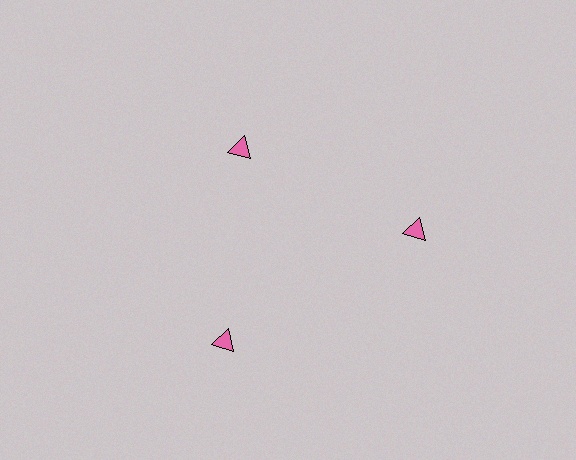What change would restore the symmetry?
The symmetry would be restored by moving it outward, back onto the ring so that all 3 triangles sit at equal angles and equal distance from the center.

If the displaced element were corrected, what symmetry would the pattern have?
It would have 3-fold rotational symmetry — the pattern would map onto itself every 120 degrees.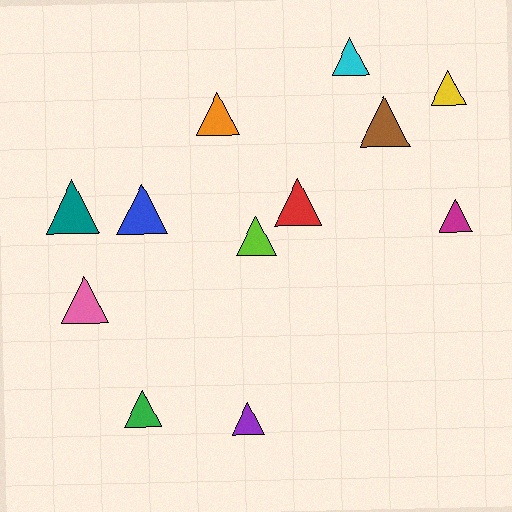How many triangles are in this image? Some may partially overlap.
There are 12 triangles.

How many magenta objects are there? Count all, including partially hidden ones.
There is 1 magenta object.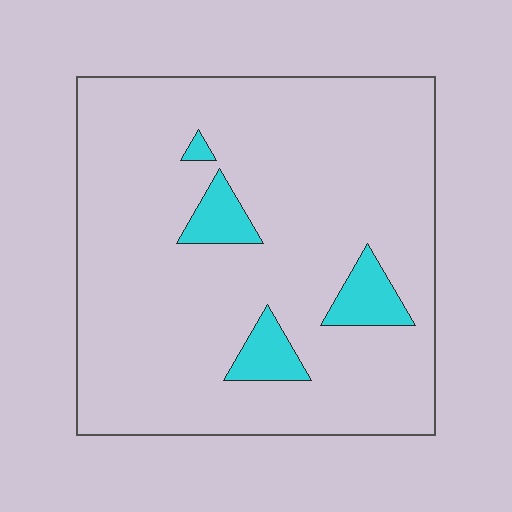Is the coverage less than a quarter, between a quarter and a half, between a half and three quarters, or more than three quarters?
Less than a quarter.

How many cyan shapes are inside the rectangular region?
4.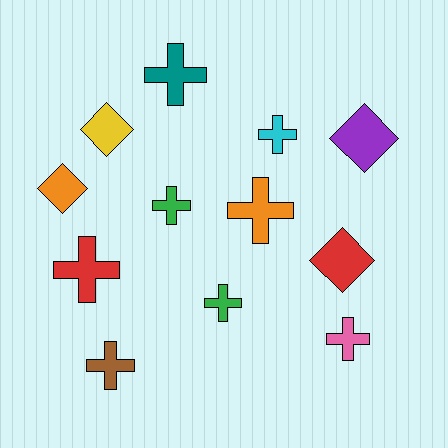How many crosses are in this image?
There are 8 crosses.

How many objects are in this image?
There are 12 objects.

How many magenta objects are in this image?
There are no magenta objects.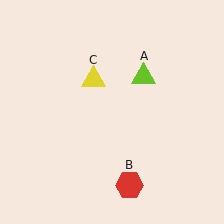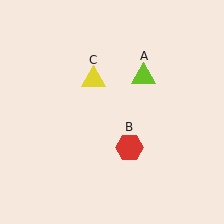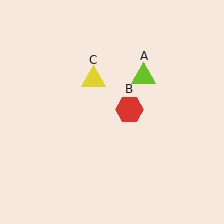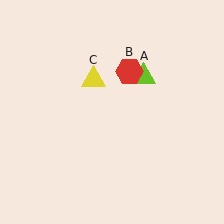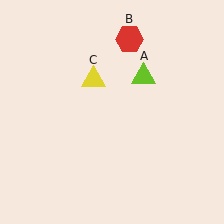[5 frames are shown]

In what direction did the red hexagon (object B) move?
The red hexagon (object B) moved up.